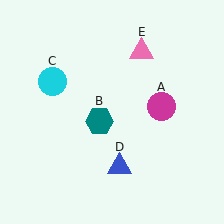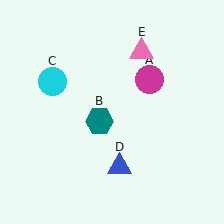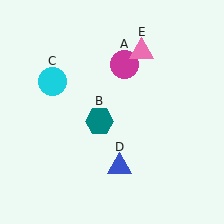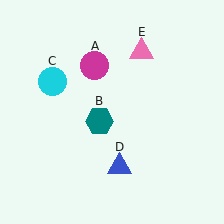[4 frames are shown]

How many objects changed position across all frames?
1 object changed position: magenta circle (object A).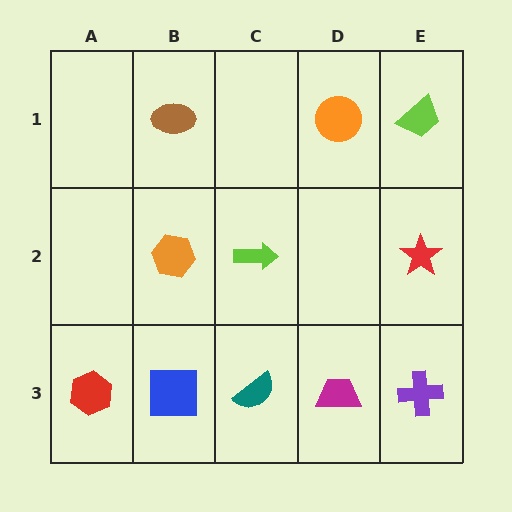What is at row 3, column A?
A red hexagon.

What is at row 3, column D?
A magenta trapezoid.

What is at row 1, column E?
A lime trapezoid.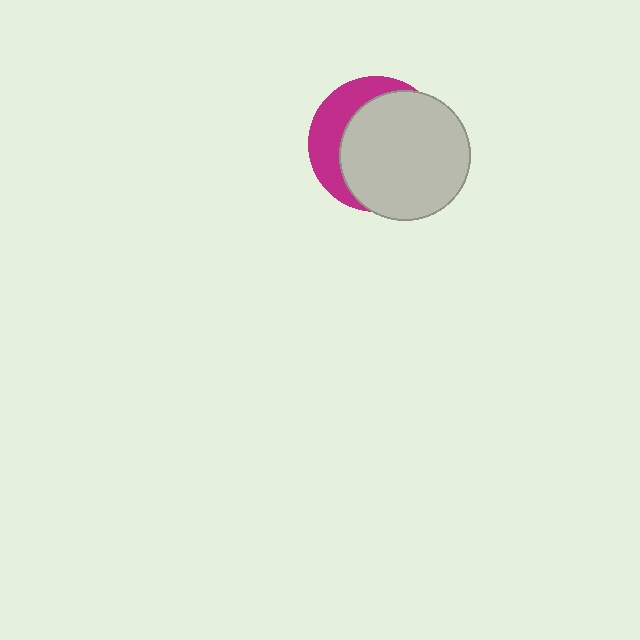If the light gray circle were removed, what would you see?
You would see the complete magenta circle.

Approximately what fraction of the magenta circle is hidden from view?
Roughly 68% of the magenta circle is hidden behind the light gray circle.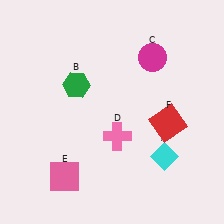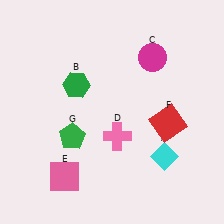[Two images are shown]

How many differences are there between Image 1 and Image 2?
There is 1 difference between the two images.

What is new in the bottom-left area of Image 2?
A green pentagon (G) was added in the bottom-left area of Image 2.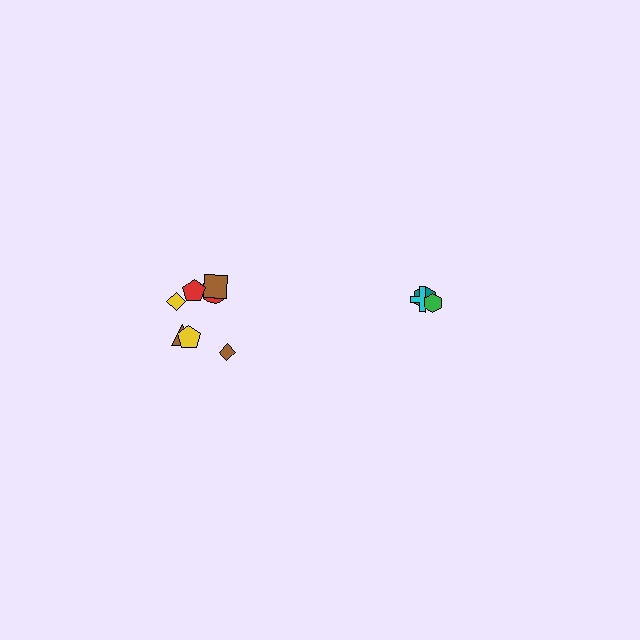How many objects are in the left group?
There are 7 objects.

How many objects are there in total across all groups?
There are 10 objects.